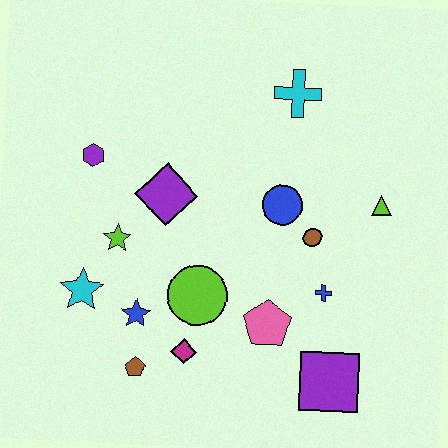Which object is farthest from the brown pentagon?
The cyan cross is farthest from the brown pentagon.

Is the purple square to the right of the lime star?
Yes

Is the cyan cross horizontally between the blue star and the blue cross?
Yes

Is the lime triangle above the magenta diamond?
Yes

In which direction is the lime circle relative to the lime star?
The lime circle is to the right of the lime star.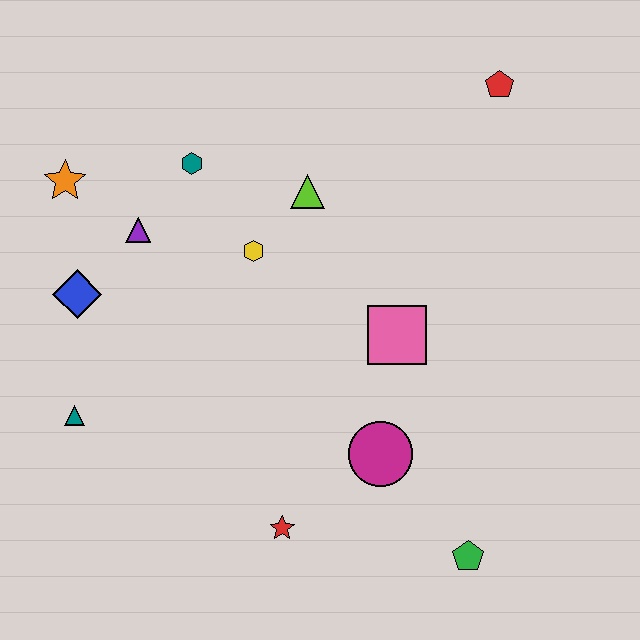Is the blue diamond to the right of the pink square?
No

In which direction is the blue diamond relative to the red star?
The blue diamond is above the red star.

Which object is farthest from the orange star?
The green pentagon is farthest from the orange star.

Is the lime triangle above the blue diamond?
Yes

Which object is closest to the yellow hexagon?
The lime triangle is closest to the yellow hexagon.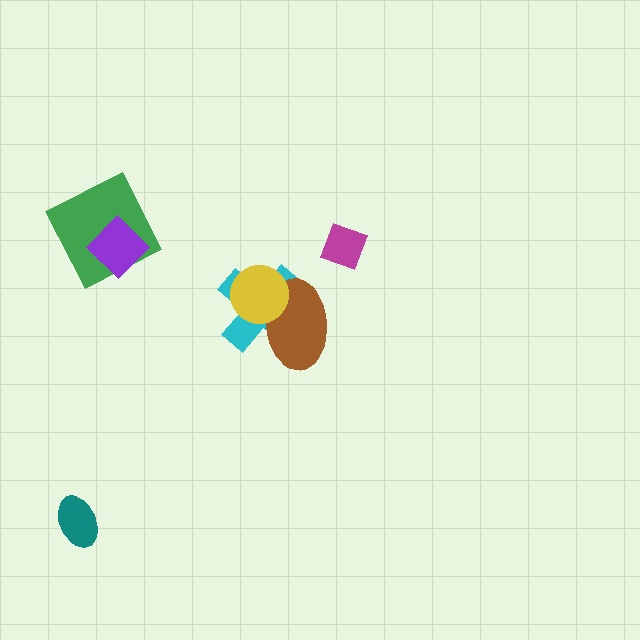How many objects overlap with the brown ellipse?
2 objects overlap with the brown ellipse.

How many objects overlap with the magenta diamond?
0 objects overlap with the magenta diamond.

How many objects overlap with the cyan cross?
2 objects overlap with the cyan cross.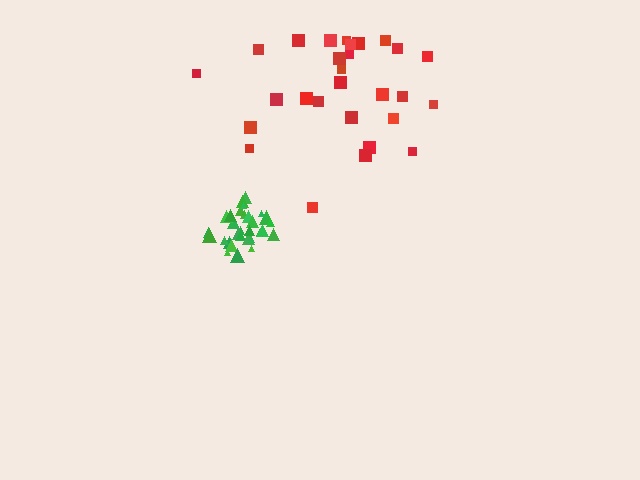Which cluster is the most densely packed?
Green.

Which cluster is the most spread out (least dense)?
Red.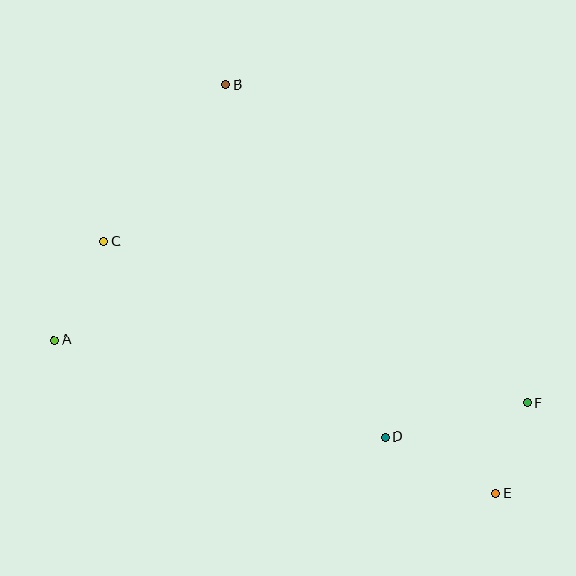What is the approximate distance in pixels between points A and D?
The distance between A and D is approximately 345 pixels.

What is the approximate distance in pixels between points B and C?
The distance between B and C is approximately 199 pixels.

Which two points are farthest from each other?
Points B and E are farthest from each other.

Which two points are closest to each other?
Points E and F are closest to each other.